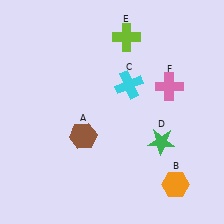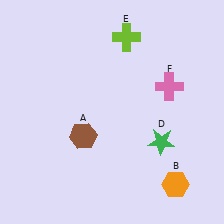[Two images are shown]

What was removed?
The cyan cross (C) was removed in Image 2.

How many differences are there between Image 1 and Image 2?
There is 1 difference between the two images.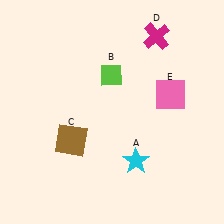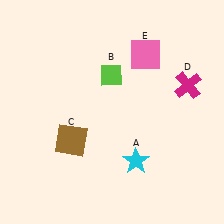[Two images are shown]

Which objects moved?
The objects that moved are: the magenta cross (D), the pink square (E).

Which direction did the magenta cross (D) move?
The magenta cross (D) moved down.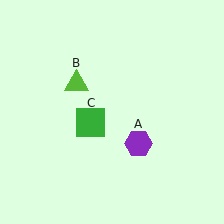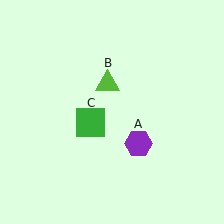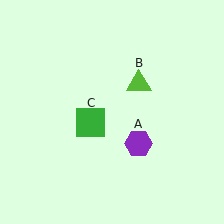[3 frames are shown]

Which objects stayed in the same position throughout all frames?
Purple hexagon (object A) and green square (object C) remained stationary.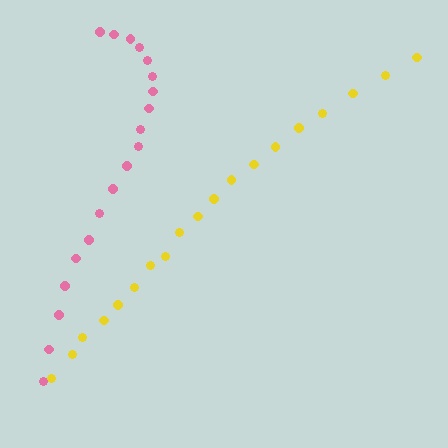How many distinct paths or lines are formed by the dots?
There are 2 distinct paths.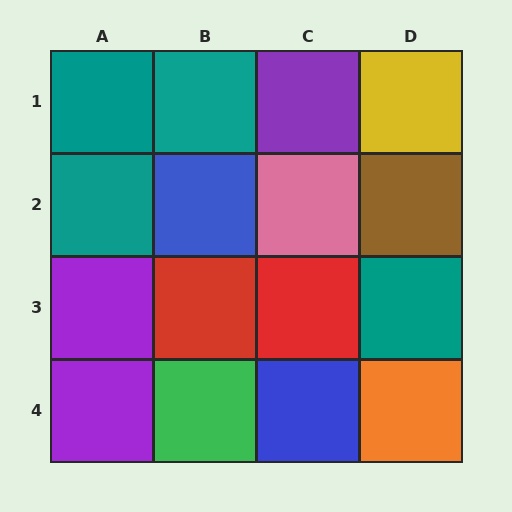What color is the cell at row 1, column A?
Teal.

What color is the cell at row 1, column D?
Yellow.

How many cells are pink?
1 cell is pink.